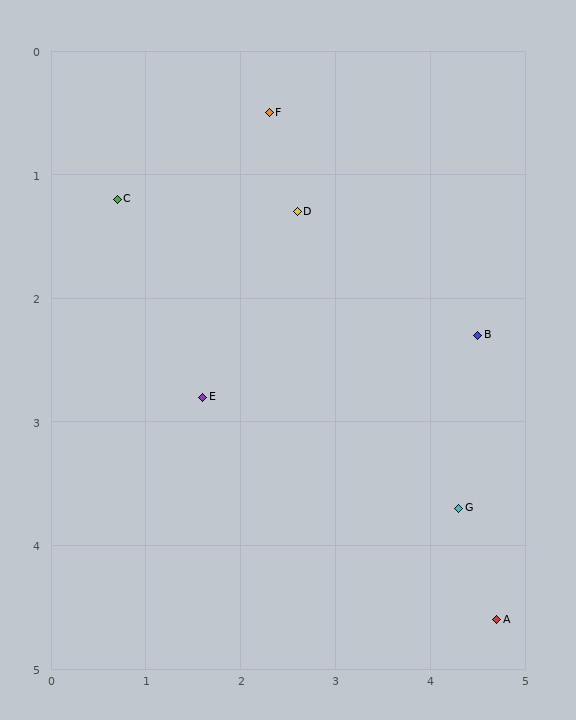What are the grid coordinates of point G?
Point G is at approximately (4.3, 3.7).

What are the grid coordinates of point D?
Point D is at approximately (2.6, 1.3).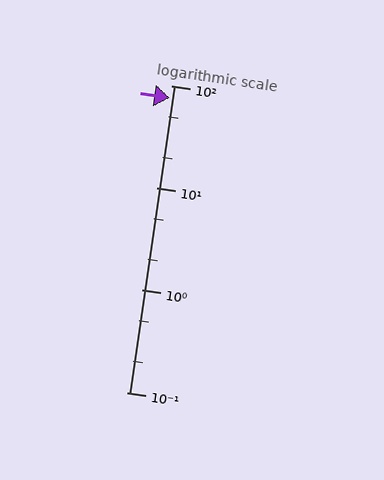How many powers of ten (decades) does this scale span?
The scale spans 3 decades, from 0.1 to 100.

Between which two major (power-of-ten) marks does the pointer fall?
The pointer is between 10 and 100.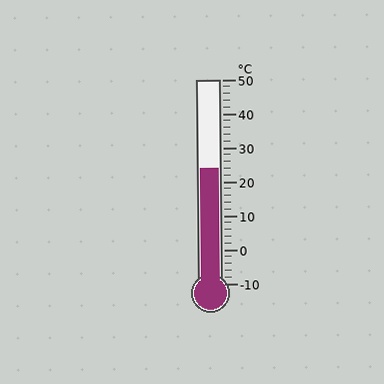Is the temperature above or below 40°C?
The temperature is below 40°C.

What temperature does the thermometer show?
The thermometer shows approximately 24°C.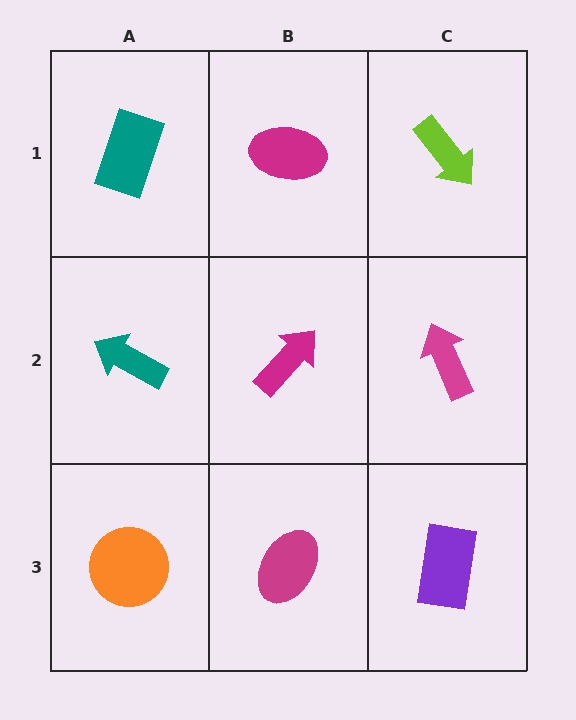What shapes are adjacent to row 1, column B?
A magenta arrow (row 2, column B), a teal rectangle (row 1, column A), a lime arrow (row 1, column C).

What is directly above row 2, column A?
A teal rectangle.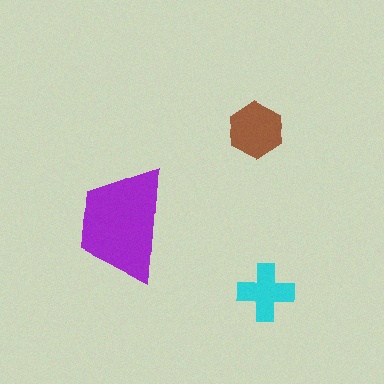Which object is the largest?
The purple trapezoid.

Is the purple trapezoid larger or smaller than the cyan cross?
Larger.